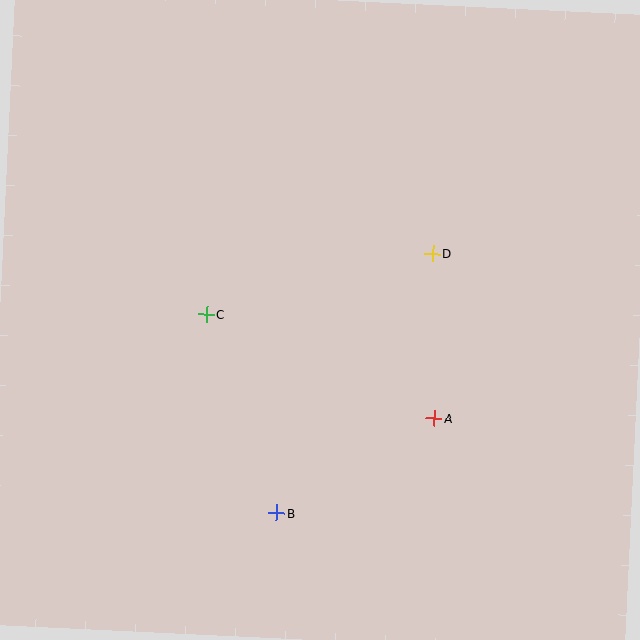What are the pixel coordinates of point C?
Point C is at (206, 314).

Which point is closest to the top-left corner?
Point C is closest to the top-left corner.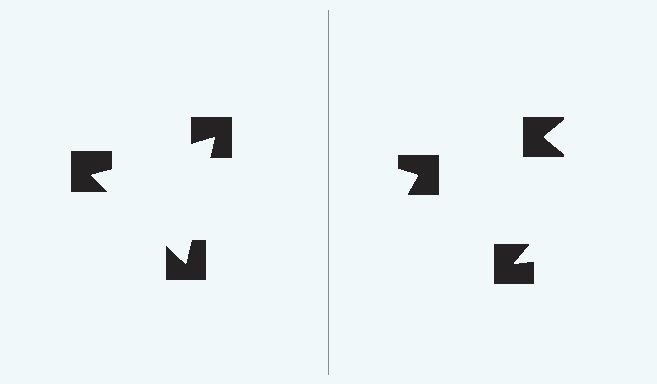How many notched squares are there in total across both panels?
6 — 3 on each side.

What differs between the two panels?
The notched squares are positioned identically on both sides; only the wedge orientations differ. On the left they align to a triangle; on the right they are misaligned.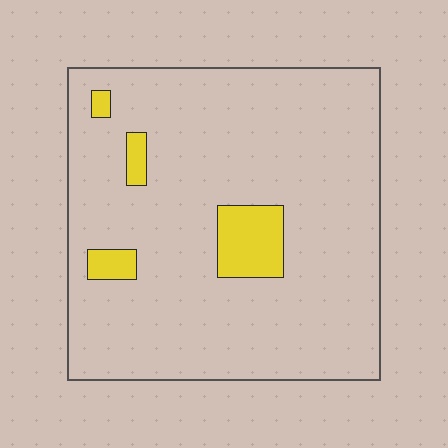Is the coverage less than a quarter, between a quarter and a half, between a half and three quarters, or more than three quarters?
Less than a quarter.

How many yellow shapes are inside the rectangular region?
4.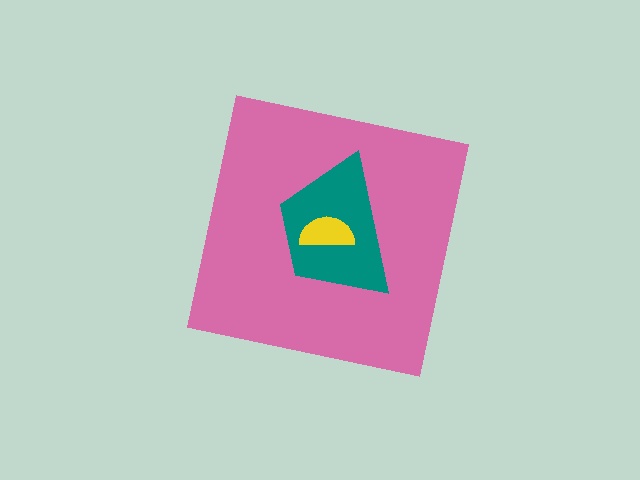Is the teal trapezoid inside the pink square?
Yes.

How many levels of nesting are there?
3.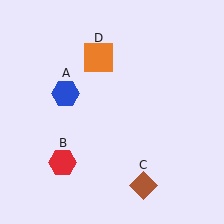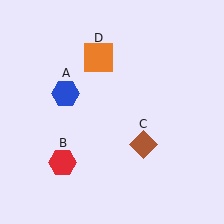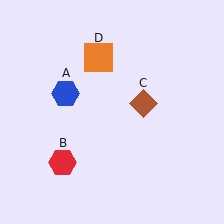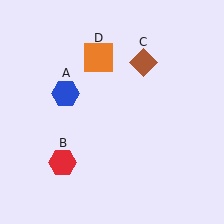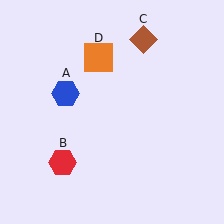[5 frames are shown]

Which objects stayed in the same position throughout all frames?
Blue hexagon (object A) and red hexagon (object B) and orange square (object D) remained stationary.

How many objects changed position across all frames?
1 object changed position: brown diamond (object C).